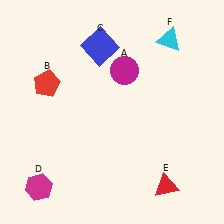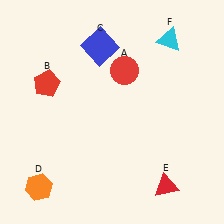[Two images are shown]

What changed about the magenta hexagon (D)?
In Image 1, D is magenta. In Image 2, it changed to orange.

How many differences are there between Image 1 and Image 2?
There are 2 differences between the two images.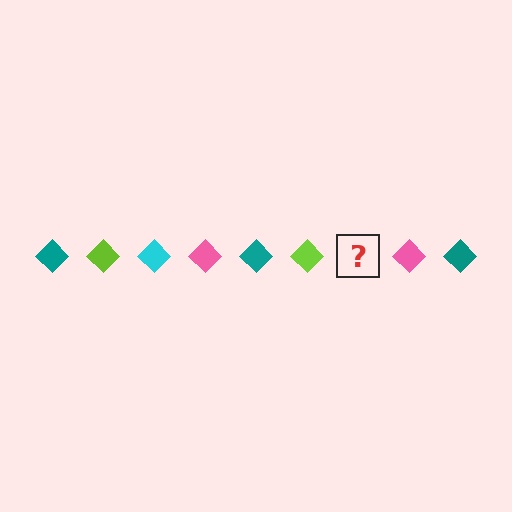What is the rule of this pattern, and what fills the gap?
The rule is that the pattern cycles through teal, lime, cyan, pink diamonds. The gap should be filled with a cyan diamond.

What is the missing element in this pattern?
The missing element is a cyan diamond.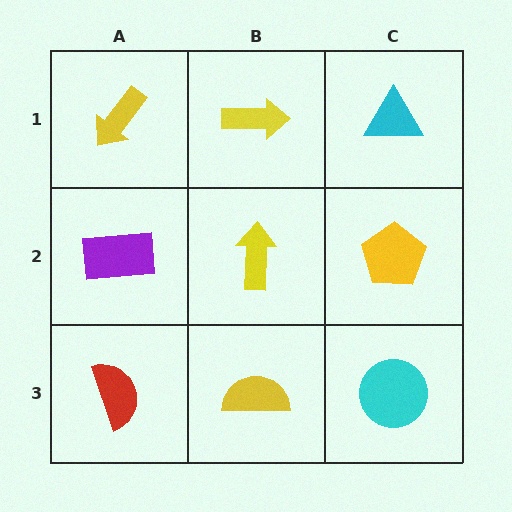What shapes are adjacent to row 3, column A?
A purple rectangle (row 2, column A), a yellow semicircle (row 3, column B).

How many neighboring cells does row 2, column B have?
4.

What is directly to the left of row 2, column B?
A purple rectangle.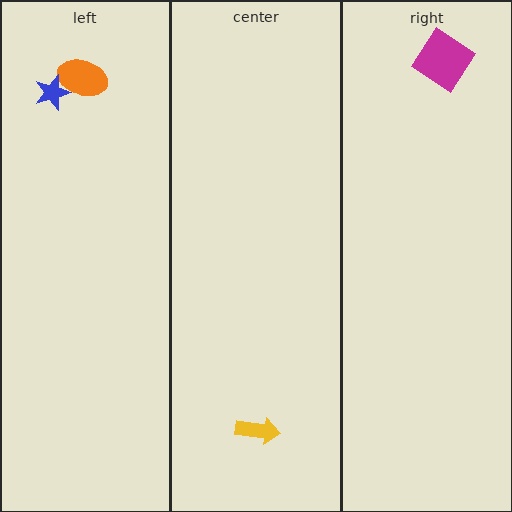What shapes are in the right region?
The magenta diamond.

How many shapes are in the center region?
1.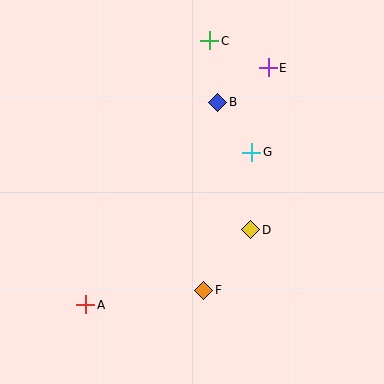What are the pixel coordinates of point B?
Point B is at (218, 102).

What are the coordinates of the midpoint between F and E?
The midpoint between F and E is at (236, 179).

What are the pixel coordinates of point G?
Point G is at (252, 152).